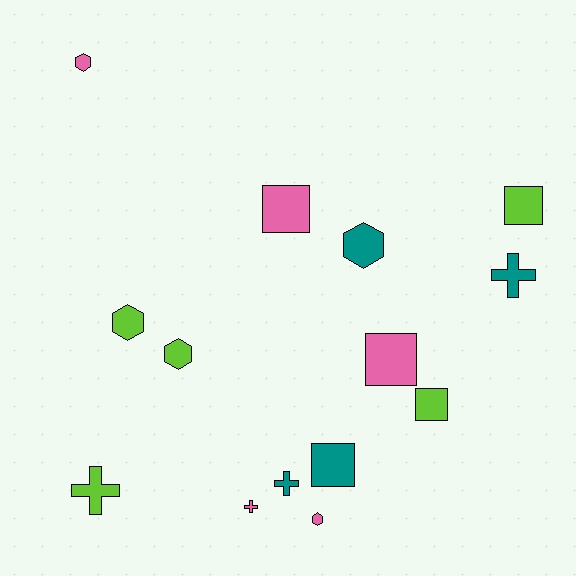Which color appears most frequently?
Pink, with 5 objects.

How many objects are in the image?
There are 14 objects.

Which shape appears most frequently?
Hexagon, with 5 objects.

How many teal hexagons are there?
There is 1 teal hexagon.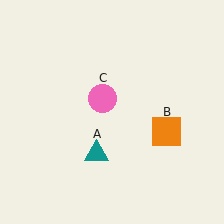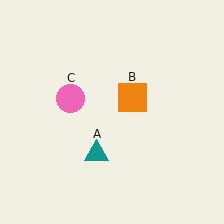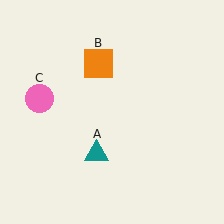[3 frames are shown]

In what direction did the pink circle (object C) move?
The pink circle (object C) moved left.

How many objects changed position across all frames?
2 objects changed position: orange square (object B), pink circle (object C).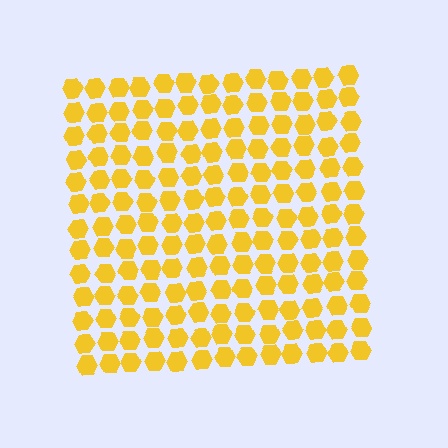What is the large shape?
The large shape is a square.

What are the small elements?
The small elements are hexagons.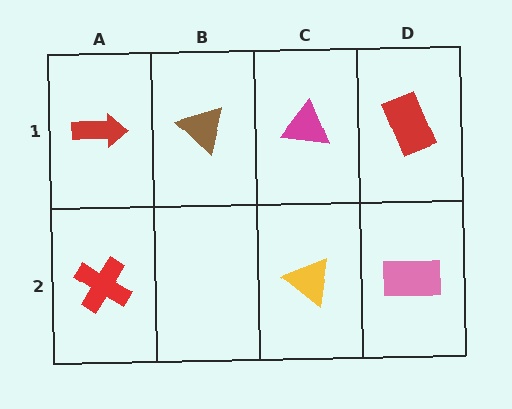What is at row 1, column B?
A brown triangle.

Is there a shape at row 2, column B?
No, that cell is empty.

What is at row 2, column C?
A yellow triangle.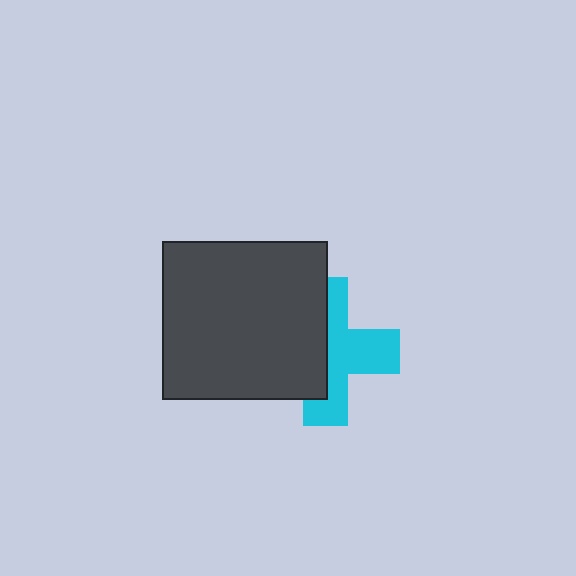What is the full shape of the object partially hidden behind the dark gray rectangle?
The partially hidden object is a cyan cross.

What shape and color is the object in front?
The object in front is a dark gray rectangle.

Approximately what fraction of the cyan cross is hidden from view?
Roughly 47% of the cyan cross is hidden behind the dark gray rectangle.